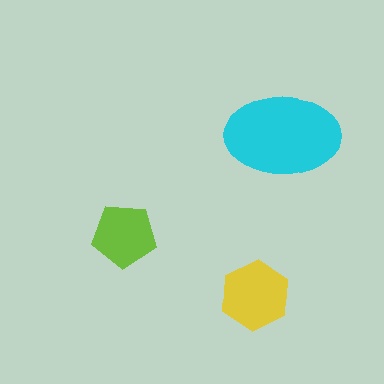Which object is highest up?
The cyan ellipse is topmost.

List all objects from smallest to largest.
The lime pentagon, the yellow hexagon, the cyan ellipse.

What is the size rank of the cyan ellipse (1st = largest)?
1st.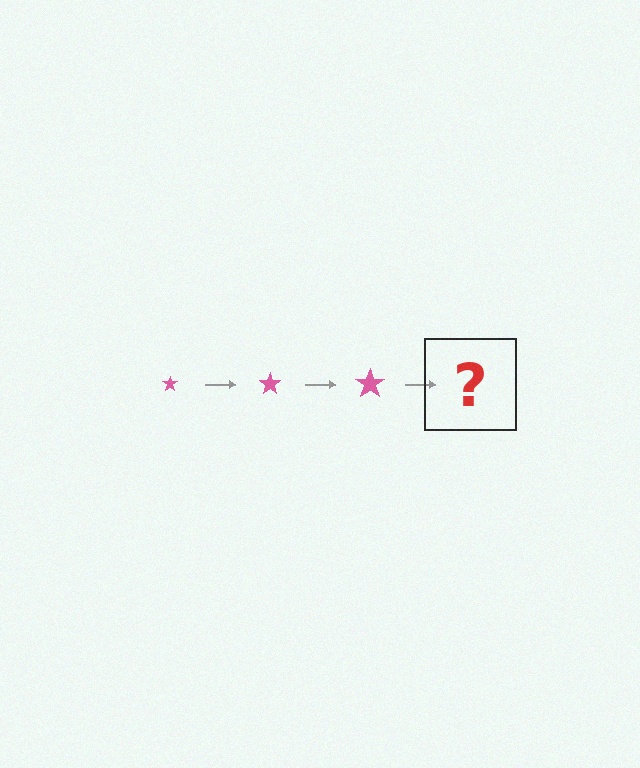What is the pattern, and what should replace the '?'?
The pattern is that the star gets progressively larger each step. The '?' should be a pink star, larger than the previous one.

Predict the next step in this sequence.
The next step is a pink star, larger than the previous one.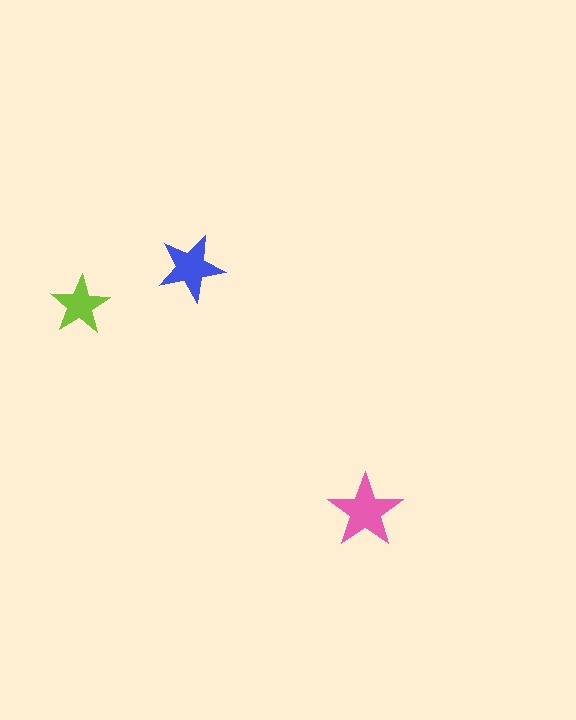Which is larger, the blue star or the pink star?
The pink one.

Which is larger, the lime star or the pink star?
The pink one.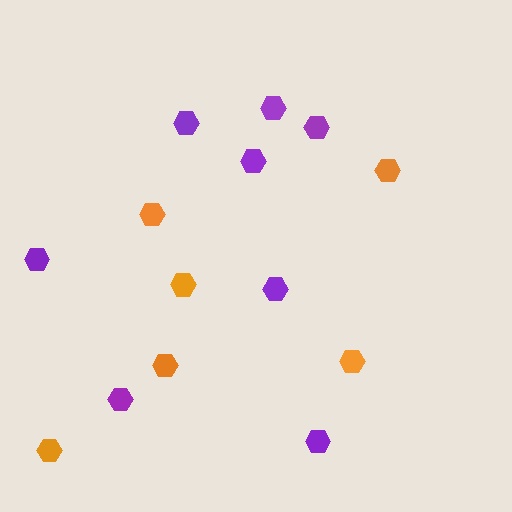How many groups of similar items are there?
There are 2 groups: one group of purple hexagons (8) and one group of orange hexagons (6).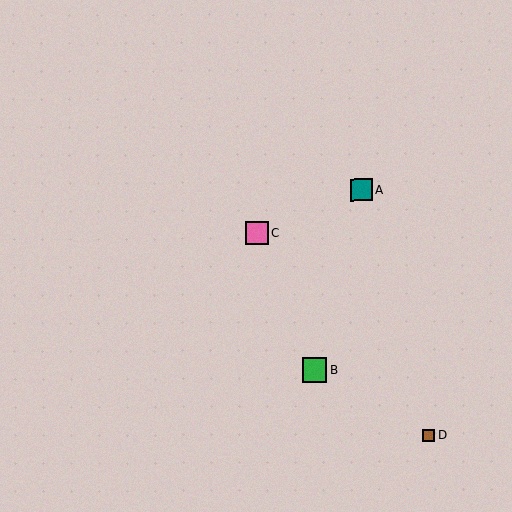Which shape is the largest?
The green square (labeled B) is the largest.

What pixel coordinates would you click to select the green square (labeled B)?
Click at (314, 370) to select the green square B.